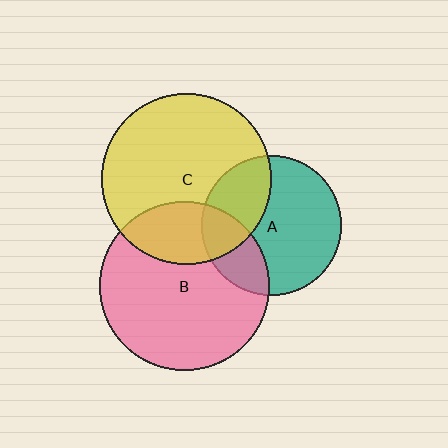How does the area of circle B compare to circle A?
Approximately 1.5 times.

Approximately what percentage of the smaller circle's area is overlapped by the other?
Approximately 25%.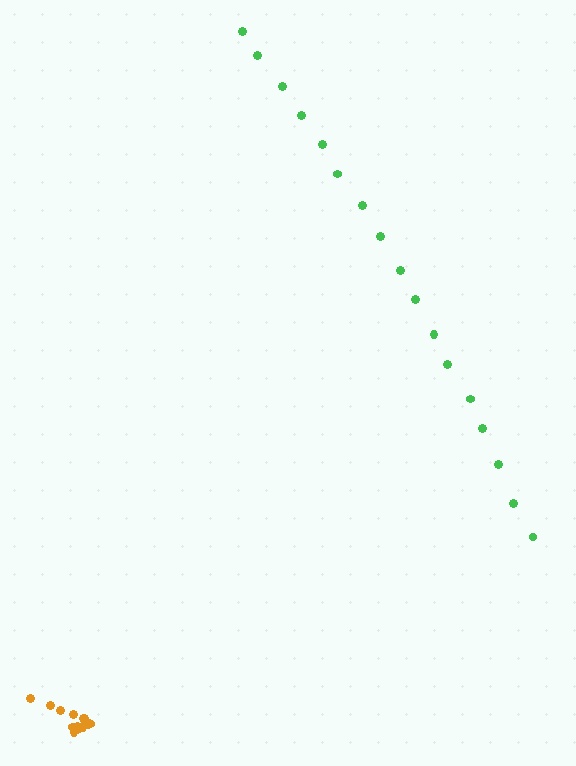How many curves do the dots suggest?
There are 2 distinct paths.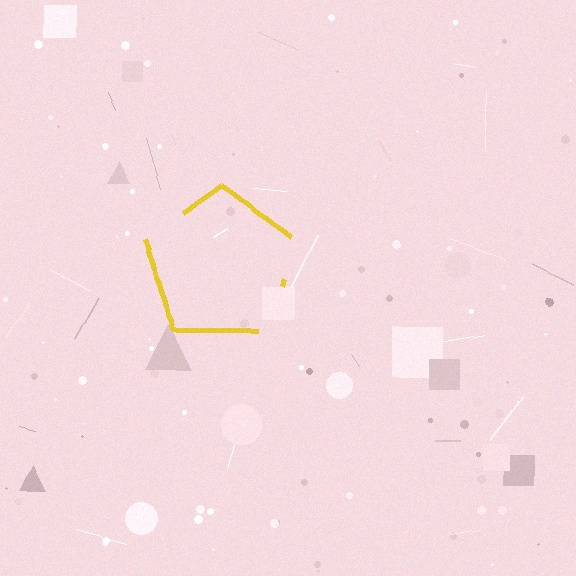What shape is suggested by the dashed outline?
The dashed outline suggests a pentagon.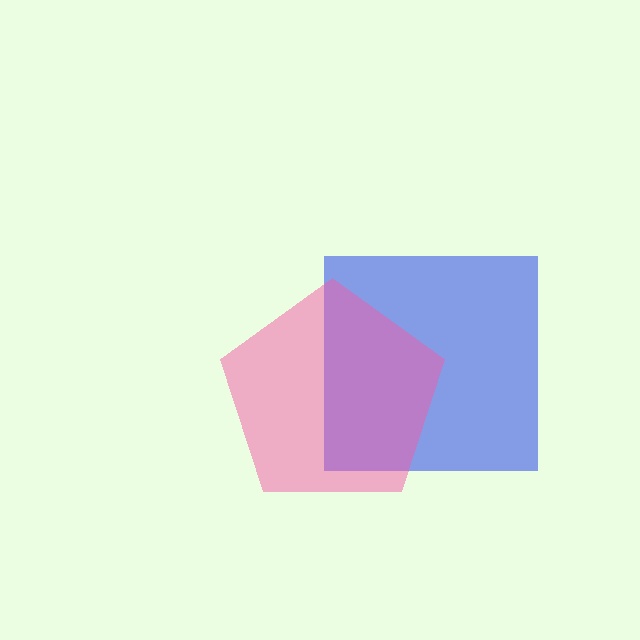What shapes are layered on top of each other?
The layered shapes are: a blue square, a pink pentagon.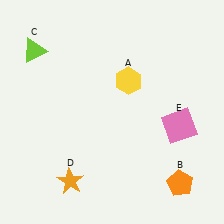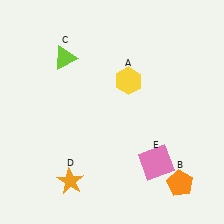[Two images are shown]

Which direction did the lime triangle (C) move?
The lime triangle (C) moved right.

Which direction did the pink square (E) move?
The pink square (E) moved down.